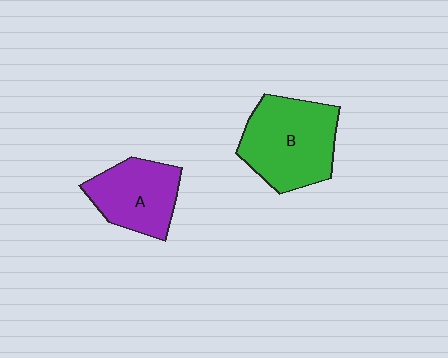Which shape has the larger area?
Shape B (green).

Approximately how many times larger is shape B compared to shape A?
Approximately 1.3 times.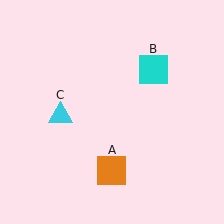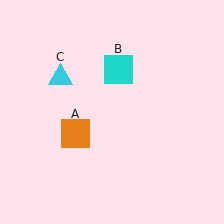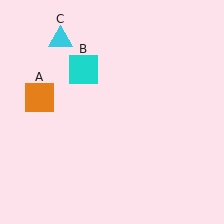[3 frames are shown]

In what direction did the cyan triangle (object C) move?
The cyan triangle (object C) moved up.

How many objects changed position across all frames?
3 objects changed position: orange square (object A), cyan square (object B), cyan triangle (object C).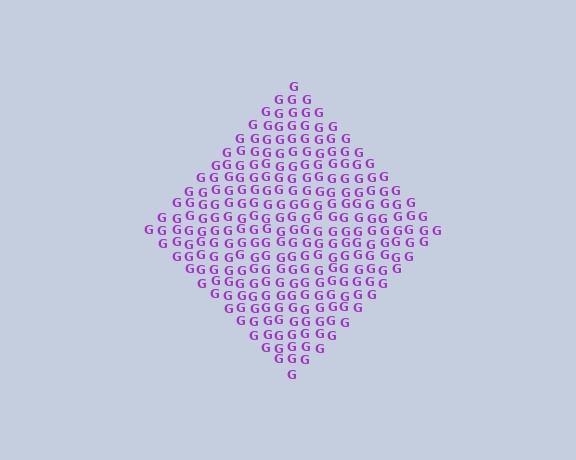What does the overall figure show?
The overall figure shows a diamond.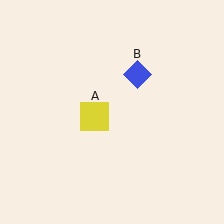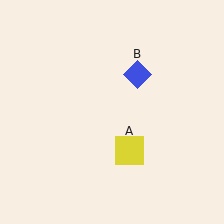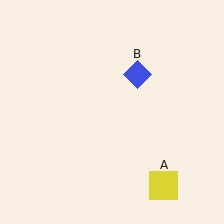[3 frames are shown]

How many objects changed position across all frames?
1 object changed position: yellow square (object A).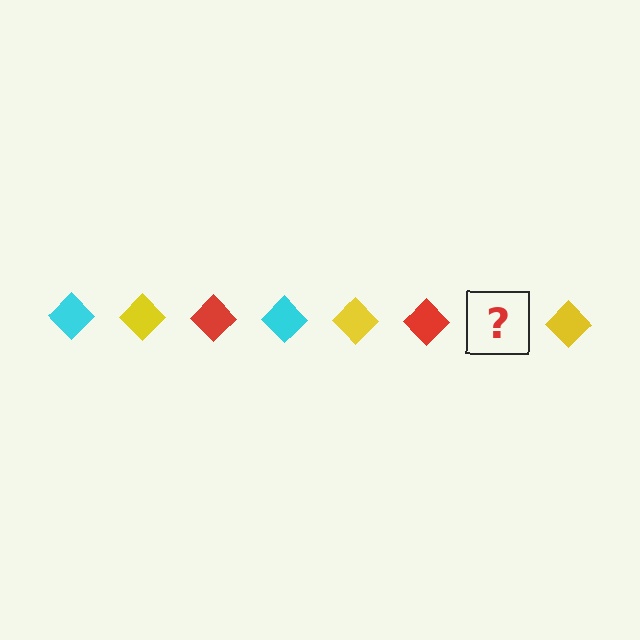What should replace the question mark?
The question mark should be replaced with a cyan diamond.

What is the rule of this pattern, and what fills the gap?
The rule is that the pattern cycles through cyan, yellow, red diamonds. The gap should be filled with a cyan diamond.